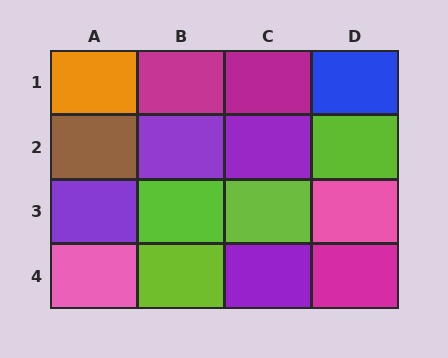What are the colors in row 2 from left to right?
Brown, purple, purple, lime.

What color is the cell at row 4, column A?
Pink.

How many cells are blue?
1 cell is blue.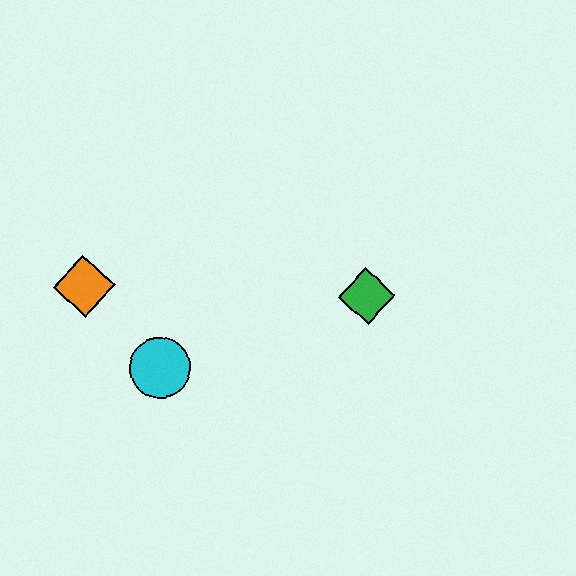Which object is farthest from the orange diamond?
The green diamond is farthest from the orange diamond.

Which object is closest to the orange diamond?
The cyan circle is closest to the orange diamond.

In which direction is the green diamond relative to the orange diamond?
The green diamond is to the right of the orange diamond.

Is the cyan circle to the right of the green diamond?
No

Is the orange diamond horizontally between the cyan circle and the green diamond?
No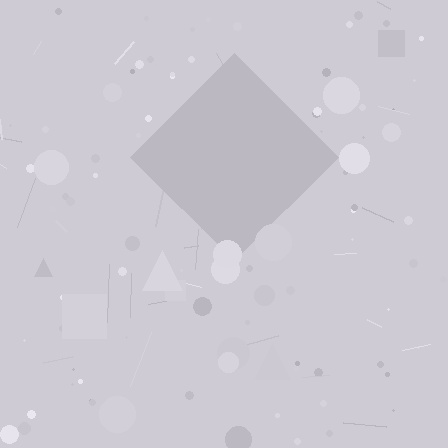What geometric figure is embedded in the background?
A diamond is embedded in the background.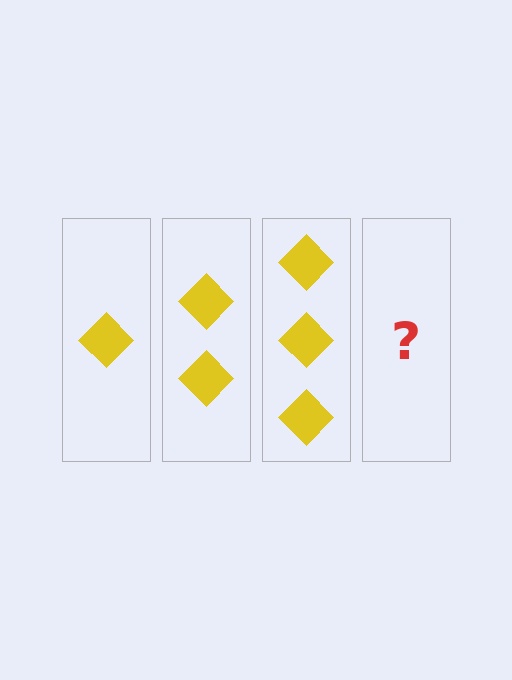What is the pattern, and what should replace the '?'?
The pattern is that each step adds one more diamond. The '?' should be 4 diamonds.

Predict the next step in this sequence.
The next step is 4 diamonds.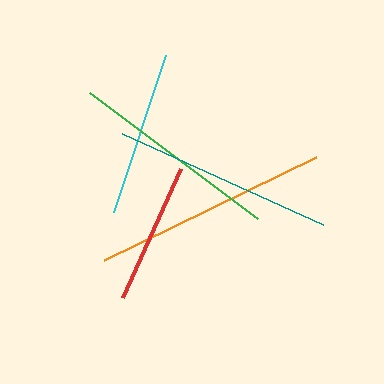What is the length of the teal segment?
The teal segment is approximately 220 pixels long.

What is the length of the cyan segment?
The cyan segment is approximately 165 pixels long.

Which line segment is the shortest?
The red line is the shortest at approximately 141 pixels.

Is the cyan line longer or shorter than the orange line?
The orange line is longer than the cyan line.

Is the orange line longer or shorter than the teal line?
The orange line is longer than the teal line.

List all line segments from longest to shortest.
From longest to shortest: orange, teal, green, cyan, red.